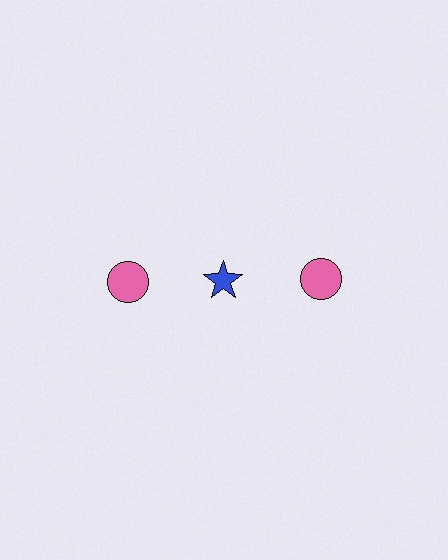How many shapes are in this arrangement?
There are 3 shapes arranged in a grid pattern.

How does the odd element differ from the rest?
It differs in both color (blue instead of pink) and shape (star instead of circle).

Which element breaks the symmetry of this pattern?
The blue star in the top row, second from left column breaks the symmetry. All other shapes are pink circles.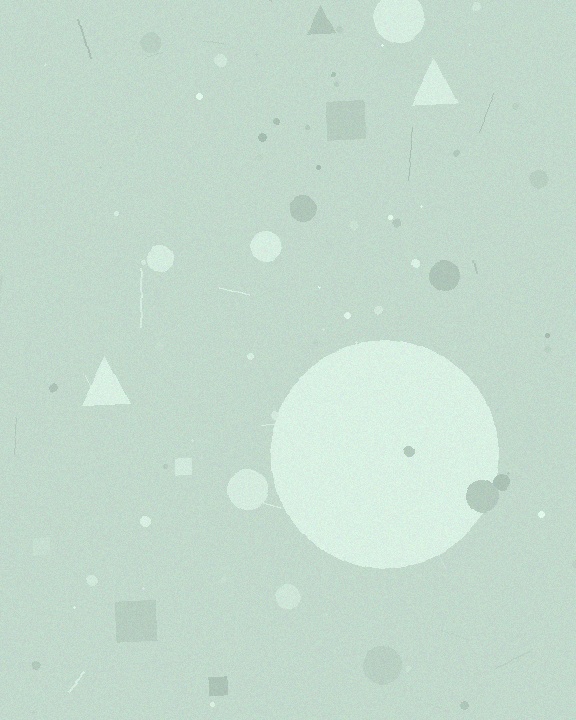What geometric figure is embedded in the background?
A circle is embedded in the background.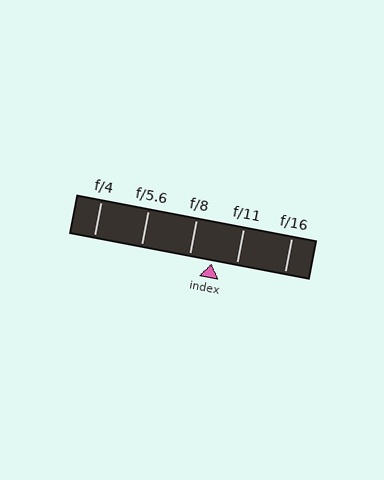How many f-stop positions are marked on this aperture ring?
There are 5 f-stop positions marked.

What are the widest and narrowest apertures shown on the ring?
The widest aperture shown is f/4 and the narrowest is f/16.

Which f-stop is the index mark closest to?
The index mark is closest to f/8.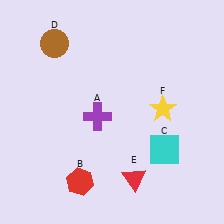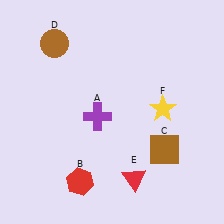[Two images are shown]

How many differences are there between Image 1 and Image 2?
There is 1 difference between the two images.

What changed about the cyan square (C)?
In Image 1, C is cyan. In Image 2, it changed to brown.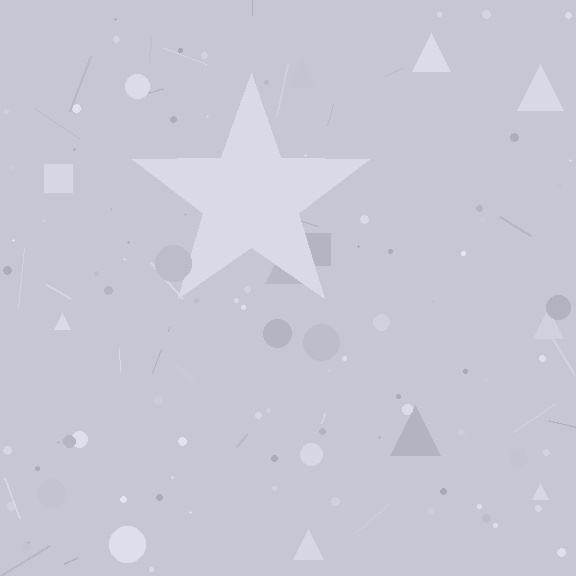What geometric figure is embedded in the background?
A star is embedded in the background.